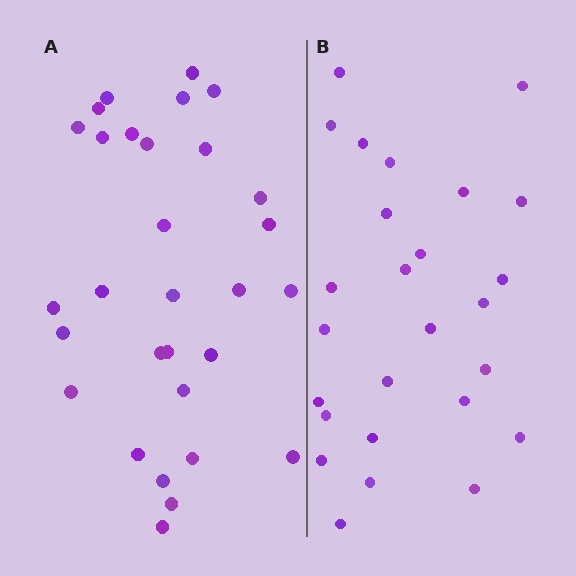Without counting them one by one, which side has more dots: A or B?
Region A (the left region) has more dots.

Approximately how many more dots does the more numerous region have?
Region A has about 4 more dots than region B.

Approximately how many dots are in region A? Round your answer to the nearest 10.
About 30 dots.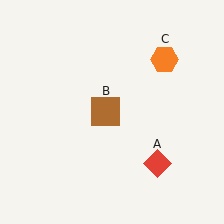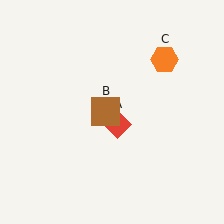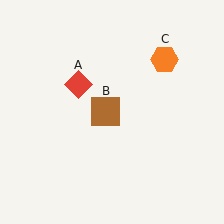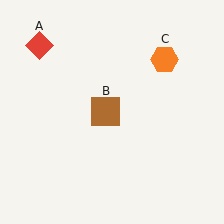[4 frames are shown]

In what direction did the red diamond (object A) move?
The red diamond (object A) moved up and to the left.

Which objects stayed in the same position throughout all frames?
Brown square (object B) and orange hexagon (object C) remained stationary.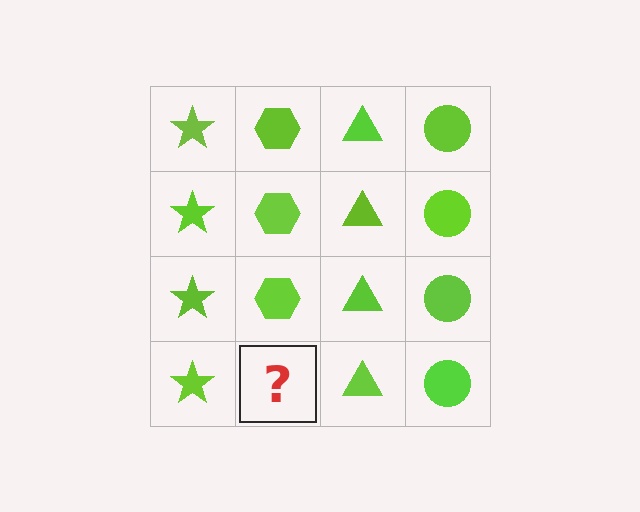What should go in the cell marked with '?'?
The missing cell should contain a lime hexagon.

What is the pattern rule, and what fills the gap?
The rule is that each column has a consistent shape. The gap should be filled with a lime hexagon.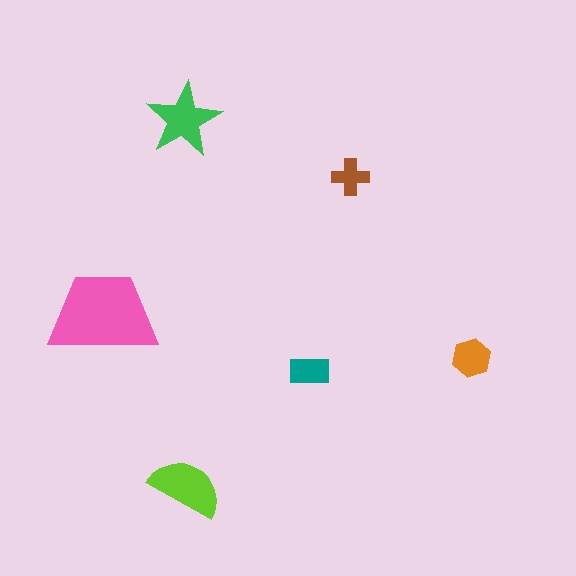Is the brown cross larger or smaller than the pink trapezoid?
Smaller.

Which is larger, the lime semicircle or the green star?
The lime semicircle.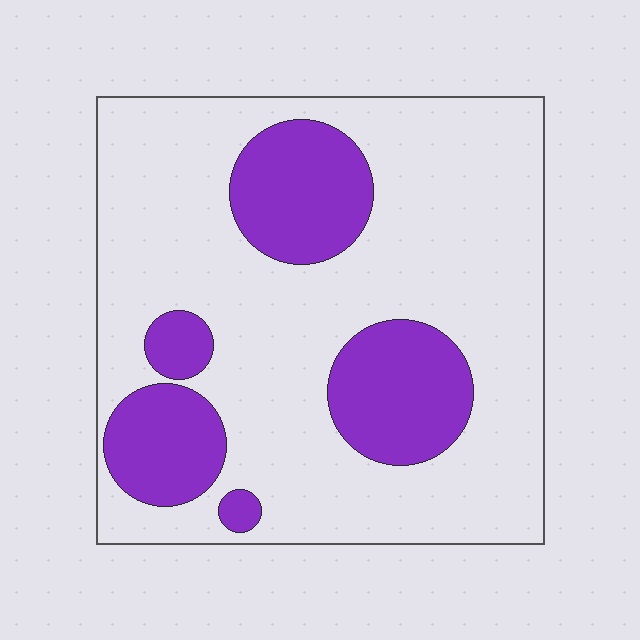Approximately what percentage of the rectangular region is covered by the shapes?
Approximately 25%.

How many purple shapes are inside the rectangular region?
5.